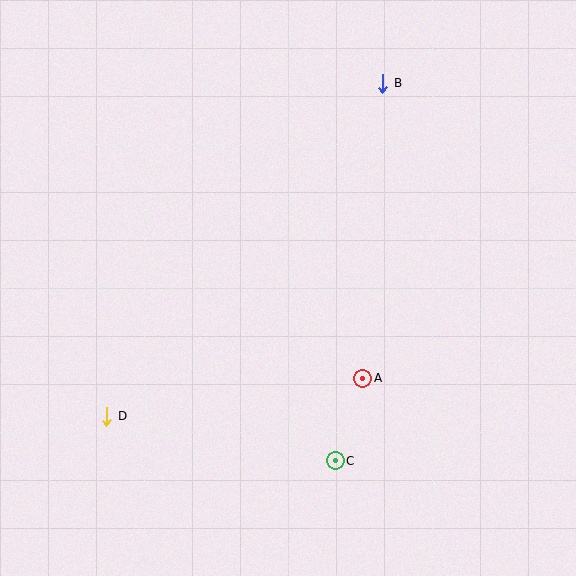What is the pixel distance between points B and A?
The distance between B and A is 296 pixels.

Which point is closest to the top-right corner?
Point B is closest to the top-right corner.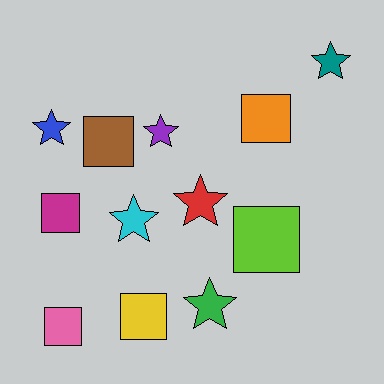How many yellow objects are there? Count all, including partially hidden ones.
There is 1 yellow object.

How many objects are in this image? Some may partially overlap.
There are 12 objects.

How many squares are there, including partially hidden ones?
There are 6 squares.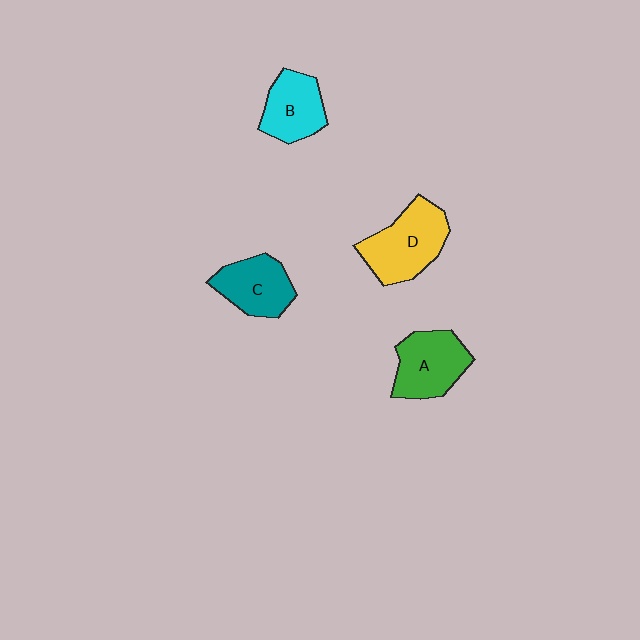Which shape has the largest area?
Shape D (yellow).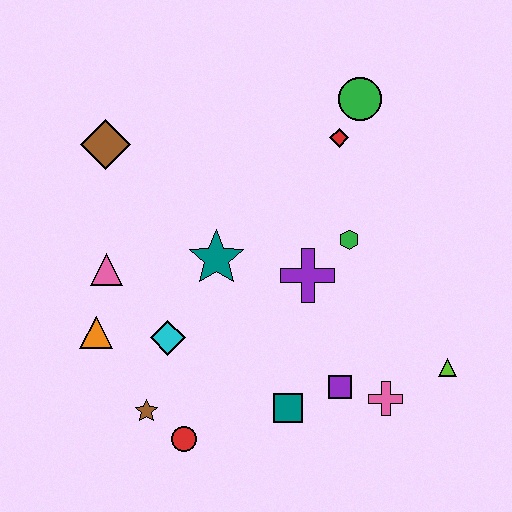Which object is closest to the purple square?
The pink cross is closest to the purple square.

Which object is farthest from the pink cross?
The brown diamond is farthest from the pink cross.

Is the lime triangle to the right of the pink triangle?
Yes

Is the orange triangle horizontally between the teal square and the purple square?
No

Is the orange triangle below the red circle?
No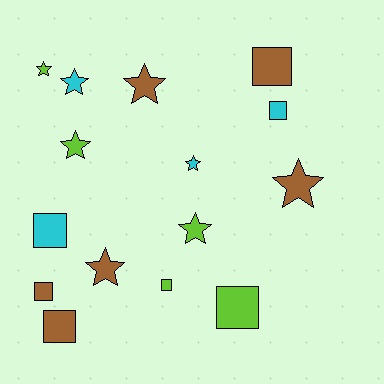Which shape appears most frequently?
Star, with 8 objects.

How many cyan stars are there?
There are 2 cyan stars.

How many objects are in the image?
There are 15 objects.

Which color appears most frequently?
Brown, with 6 objects.